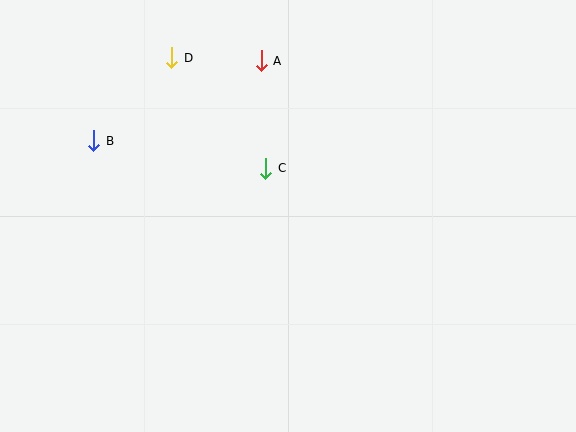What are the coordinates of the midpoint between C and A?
The midpoint between C and A is at (264, 114).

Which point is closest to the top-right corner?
Point A is closest to the top-right corner.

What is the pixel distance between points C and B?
The distance between C and B is 174 pixels.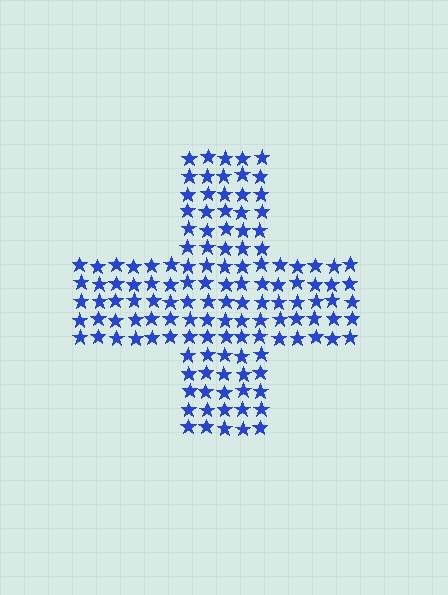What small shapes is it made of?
It is made of small stars.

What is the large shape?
The large shape is a cross.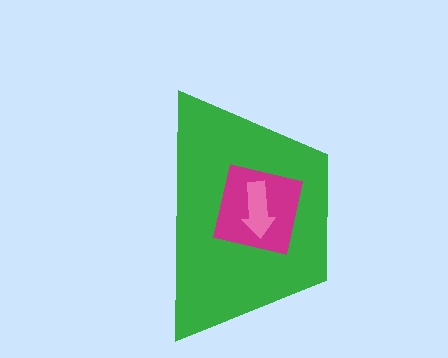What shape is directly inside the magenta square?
The pink arrow.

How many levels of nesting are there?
3.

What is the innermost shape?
The pink arrow.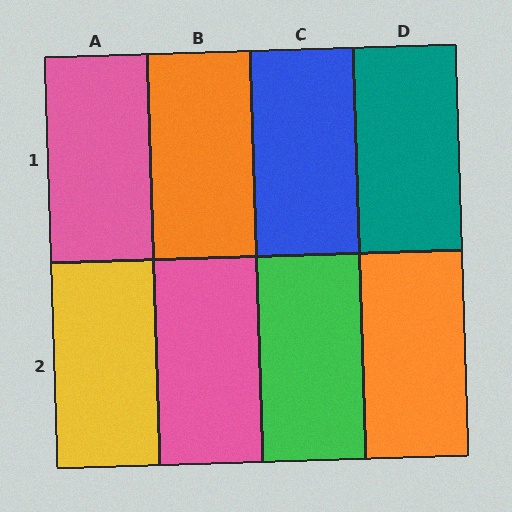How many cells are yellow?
1 cell is yellow.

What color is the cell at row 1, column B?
Orange.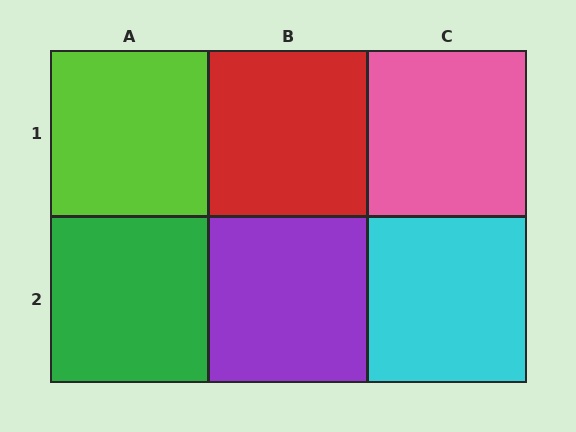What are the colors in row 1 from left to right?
Lime, red, pink.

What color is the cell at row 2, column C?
Cyan.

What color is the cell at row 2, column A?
Green.